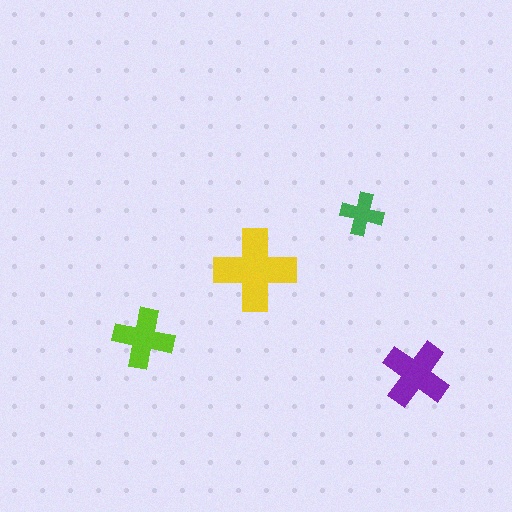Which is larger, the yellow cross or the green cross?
The yellow one.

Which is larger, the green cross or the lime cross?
The lime one.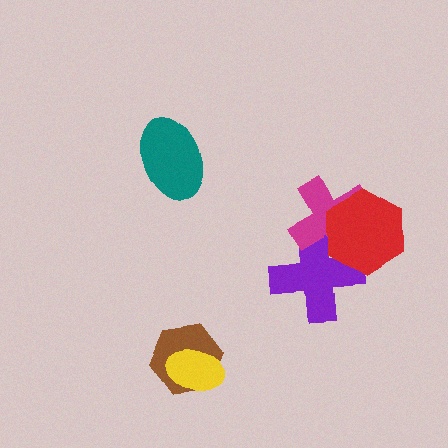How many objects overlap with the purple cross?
2 objects overlap with the purple cross.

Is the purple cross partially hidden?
Yes, it is partially covered by another shape.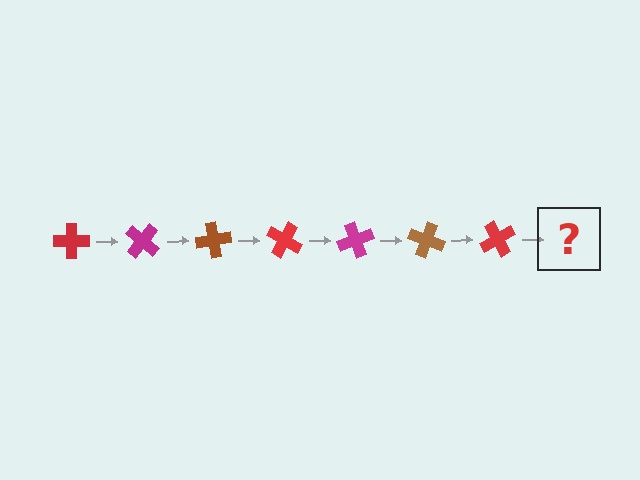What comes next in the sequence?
The next element should be a magenta cross, rotated 280 degrees from the start.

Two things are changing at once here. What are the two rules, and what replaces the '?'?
The two rules are that it rotates 40 degrees each step and the color cycles through red, magenta, and brown. The '?' should be a magenta cross, rotated 280 degrees from the start.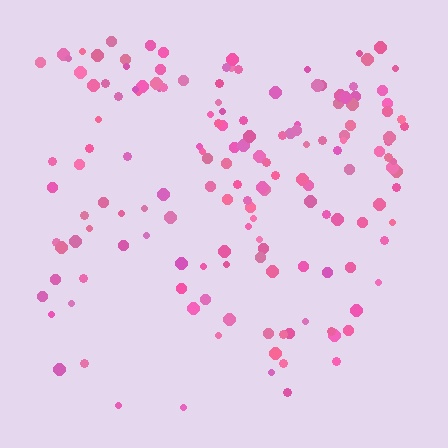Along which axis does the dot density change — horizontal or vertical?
Vertical.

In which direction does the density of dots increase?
From bottom to top, with the top side densest.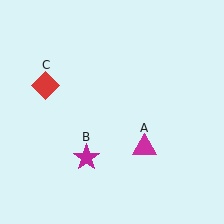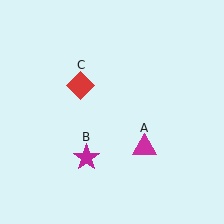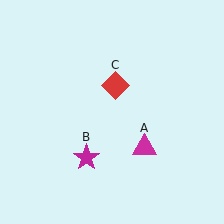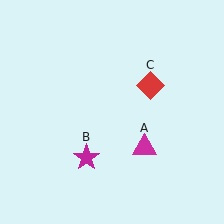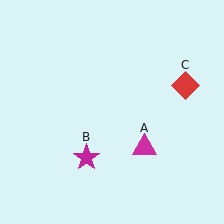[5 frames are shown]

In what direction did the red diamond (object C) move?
The red diamond (object C) moved right.